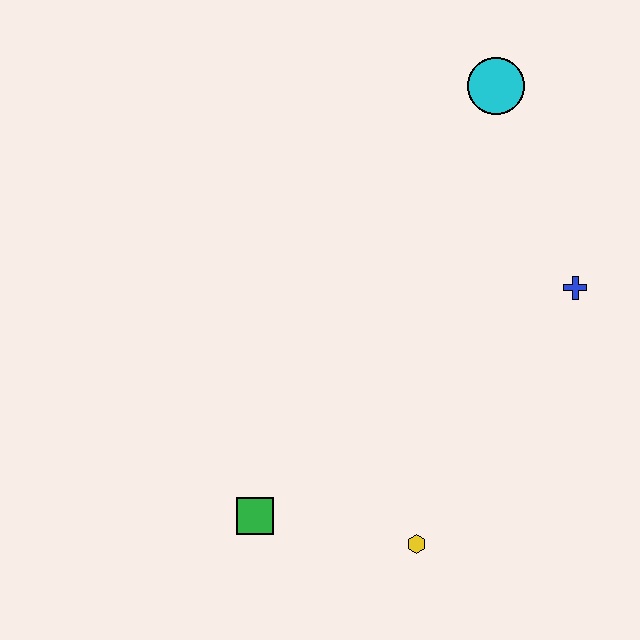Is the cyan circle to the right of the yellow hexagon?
Yes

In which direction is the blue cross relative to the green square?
The blue cross is to the right of the green square.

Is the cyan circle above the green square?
Yes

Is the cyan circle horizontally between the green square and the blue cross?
Yes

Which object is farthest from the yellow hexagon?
The cyan circle is farthest from the yellow hexagon.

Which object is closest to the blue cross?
The cyan circle is closest to the blue cross.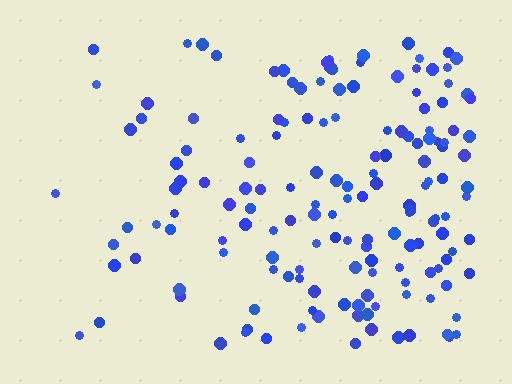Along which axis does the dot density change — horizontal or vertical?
Horizontal.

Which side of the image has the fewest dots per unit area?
The left.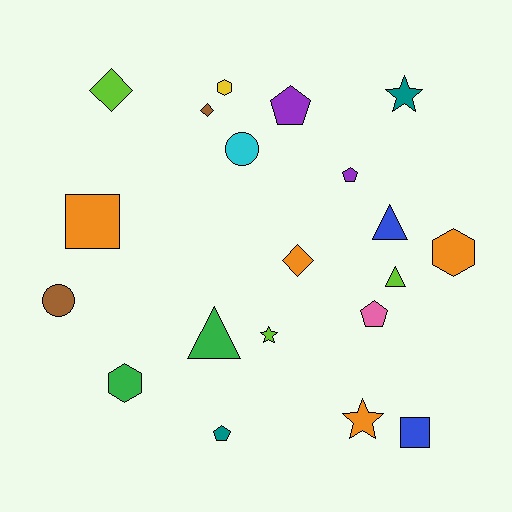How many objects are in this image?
There are 20 objects.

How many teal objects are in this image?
There are 2 teal objects.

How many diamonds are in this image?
There are 3 diamonds.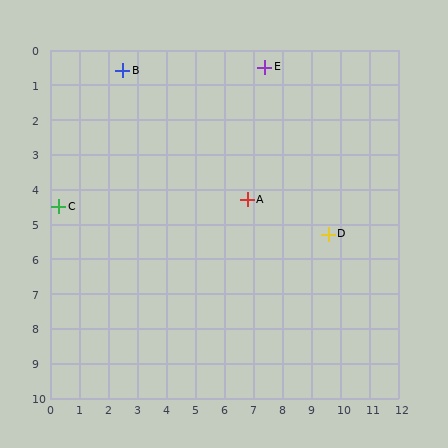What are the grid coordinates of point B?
Point B is at approximately (2.5, 0.6).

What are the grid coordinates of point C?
Point C is at approximately (0.3, 4.5).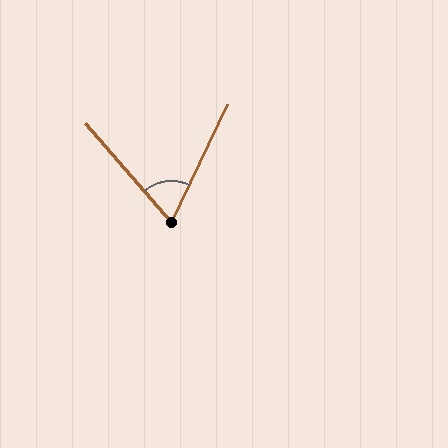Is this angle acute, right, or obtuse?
It is acute.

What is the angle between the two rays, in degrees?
Approximately 66 degrees.